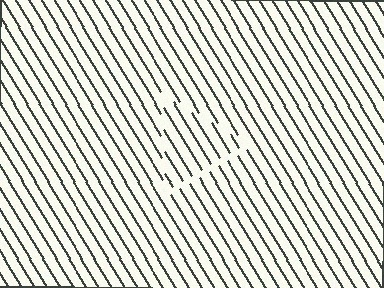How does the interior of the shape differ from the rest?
The interior of the shape contains the same grating, shifted by half a period — the contour is defined by the phase discontinuity where line-ends from the inner and outer gratings abut.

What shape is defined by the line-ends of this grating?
An illusory triangle. The interior of the shape contains the same grating, shifted by half a period — the contour is defined by the phase discontinuity where line-ends from the inner and outer gratings abut.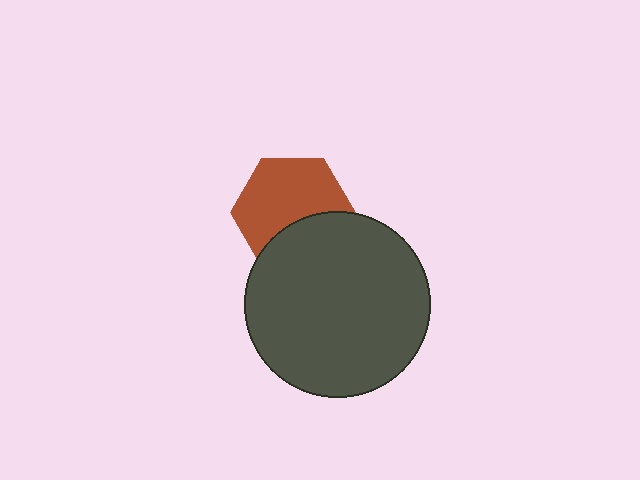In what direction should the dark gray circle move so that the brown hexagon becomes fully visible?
The dark gray circle should move down. That is the shortest direction to clear the overlap and leave the brown hexagon fully visible.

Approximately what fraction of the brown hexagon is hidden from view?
Roughly 35% of the brown hexagon is hidden behind the dark gray circle.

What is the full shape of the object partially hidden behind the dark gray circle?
The partially hidden object is a brown hexagon.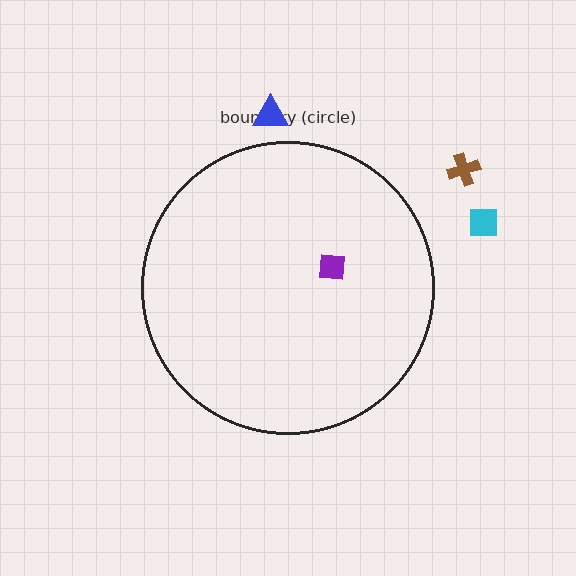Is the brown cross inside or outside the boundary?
Outside.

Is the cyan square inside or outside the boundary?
Outside.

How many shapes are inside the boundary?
1 inside, 3 outside.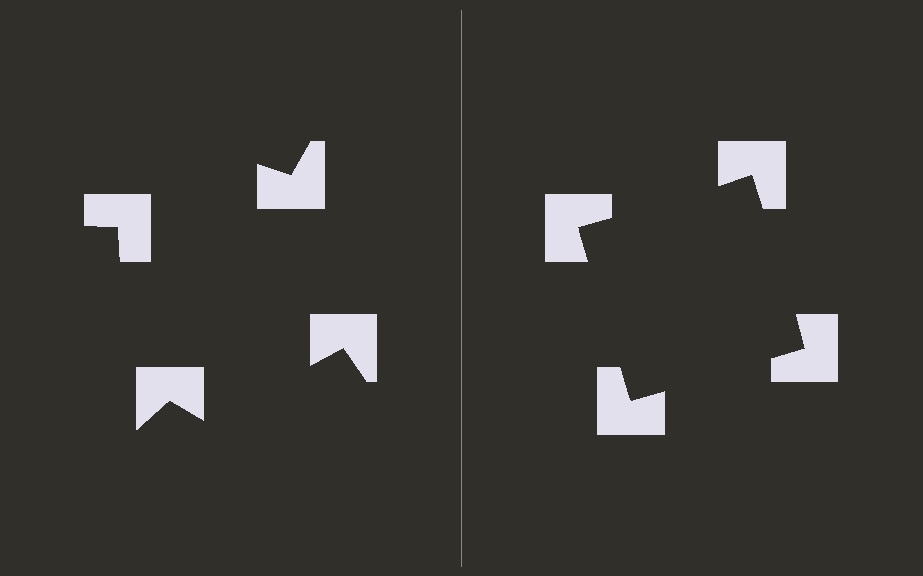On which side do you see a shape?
An illusory square appears on the right side. On the left side the wedge cuts are rotated, so no coherent shape forms.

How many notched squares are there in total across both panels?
8 — 4 on each side.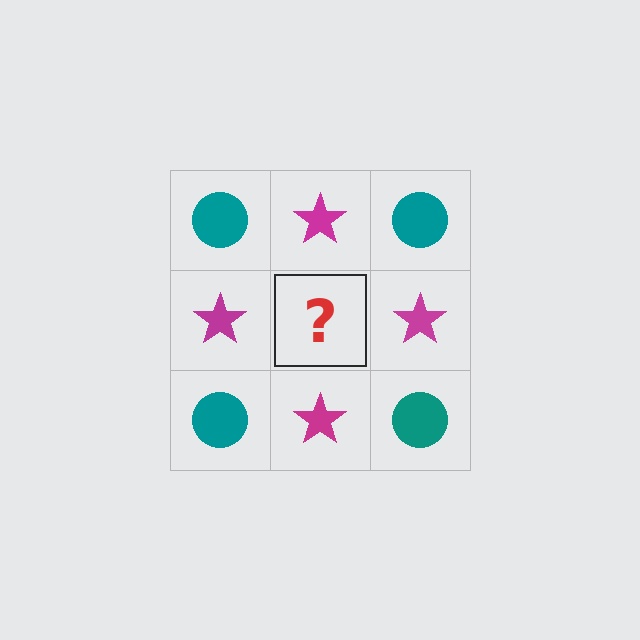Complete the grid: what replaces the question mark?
The question mark should be replaced with a teal circle.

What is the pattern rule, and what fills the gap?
The rule is that it alternates teal circle and magenta star in a checkerboard pattern. The gap should be filled with a teal circle.